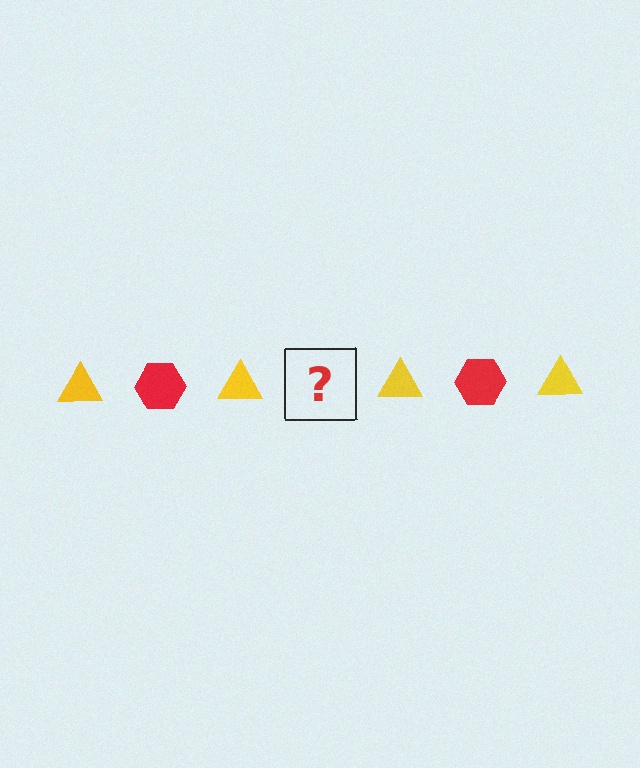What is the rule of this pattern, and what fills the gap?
The rule is that the pattern alternates between yellow triangle and red hexagon. The gap should be filled with a red hexagon.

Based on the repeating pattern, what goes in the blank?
The blank should be a red hexagon.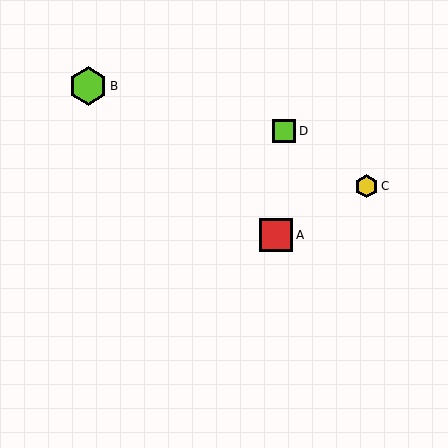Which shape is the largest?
The lime hexagon (labeled B) is the largest.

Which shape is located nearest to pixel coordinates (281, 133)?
The lime square (labeled D) at (284, 131) is nearest to that location.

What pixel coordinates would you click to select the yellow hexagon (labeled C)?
Click at (366, 186) to select the yellow hexagon C.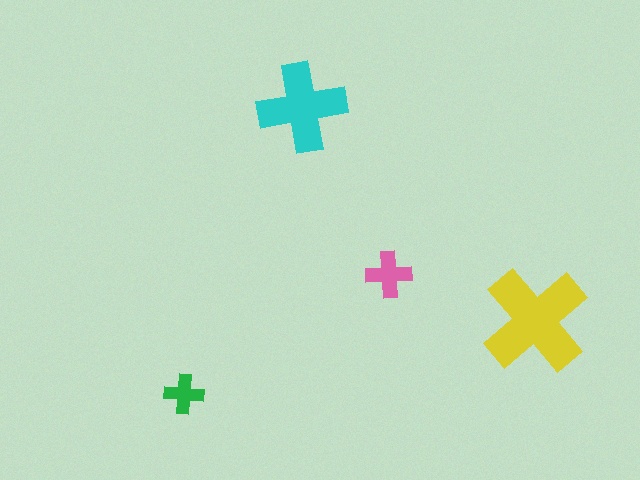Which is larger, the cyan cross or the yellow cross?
The yellow one.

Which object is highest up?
The cyan cross is topmost.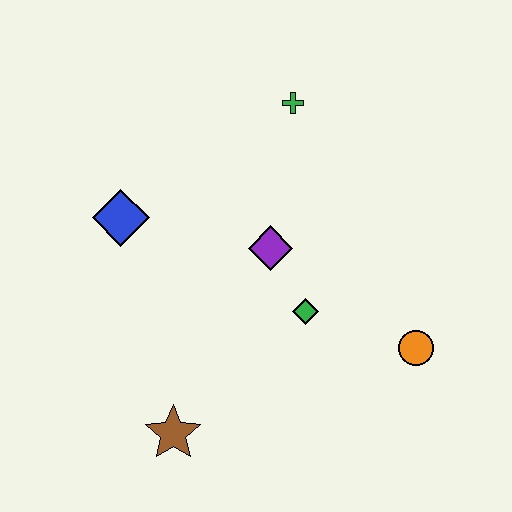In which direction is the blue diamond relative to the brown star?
The blue diamond is above the brown star.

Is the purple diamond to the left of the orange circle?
Yes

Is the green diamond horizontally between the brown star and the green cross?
No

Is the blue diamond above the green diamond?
Yes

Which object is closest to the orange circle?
The green diamond is closest to the orange circle.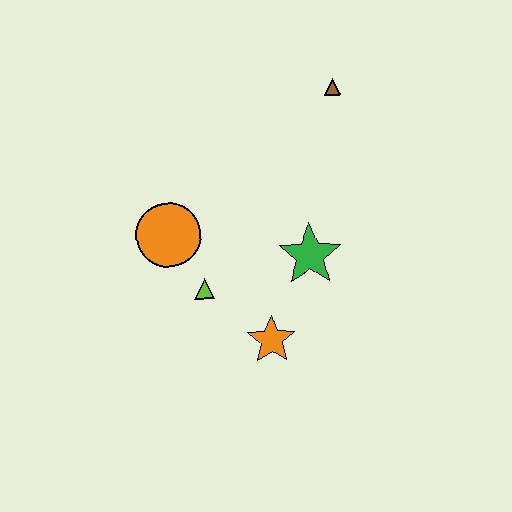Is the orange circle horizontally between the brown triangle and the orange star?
No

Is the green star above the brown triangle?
No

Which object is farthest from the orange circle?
The brown triangle is farthest from the orange circle.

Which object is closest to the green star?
The orange star is closest to the green star.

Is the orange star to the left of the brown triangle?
Yes